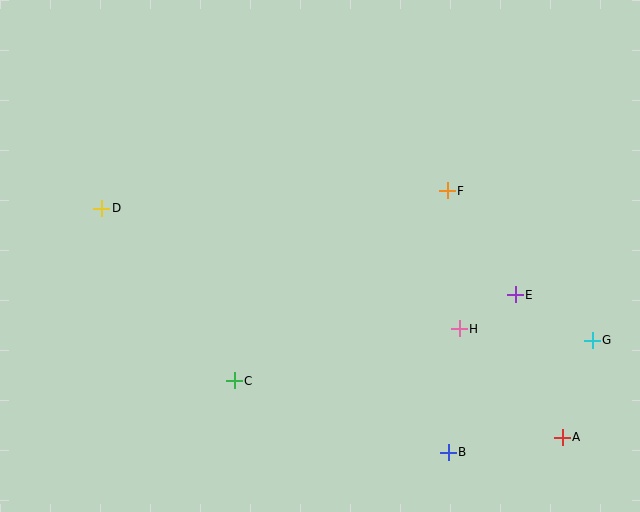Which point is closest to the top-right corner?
Point F is closest to the top-right corner.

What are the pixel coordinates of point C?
Point C is at (234, 381).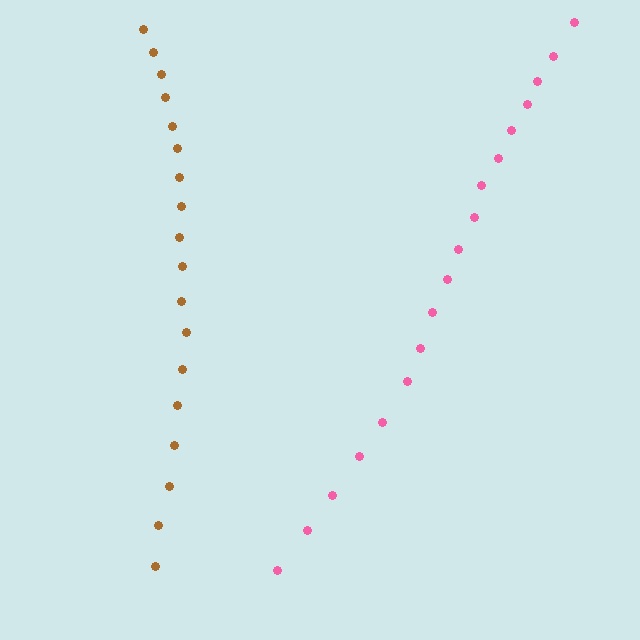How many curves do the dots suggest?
There are 2 distinct paths.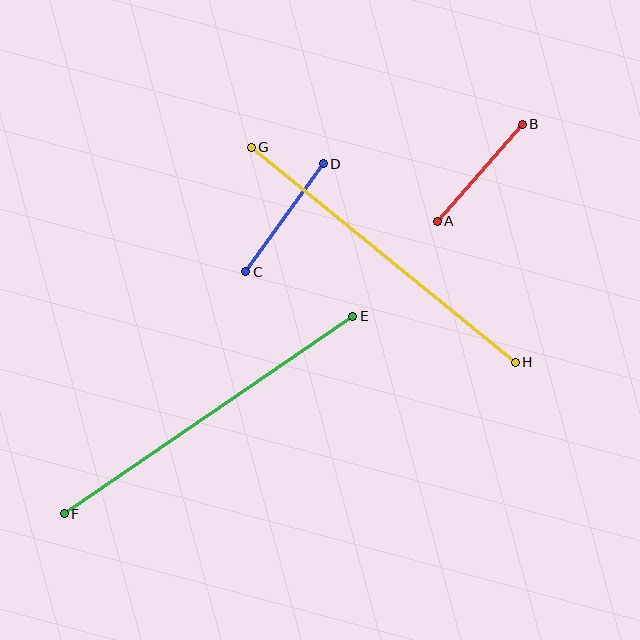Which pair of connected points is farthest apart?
Points E and F are farthest apart.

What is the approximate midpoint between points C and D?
The midpoint is at approximately (284, 218) pixels.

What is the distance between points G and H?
The distance is approximately 340 pixels.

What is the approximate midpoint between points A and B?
The midpoint is at approximately (480, 173) pixels.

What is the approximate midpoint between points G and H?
The midpoint is at approximately (383, 255) pixels.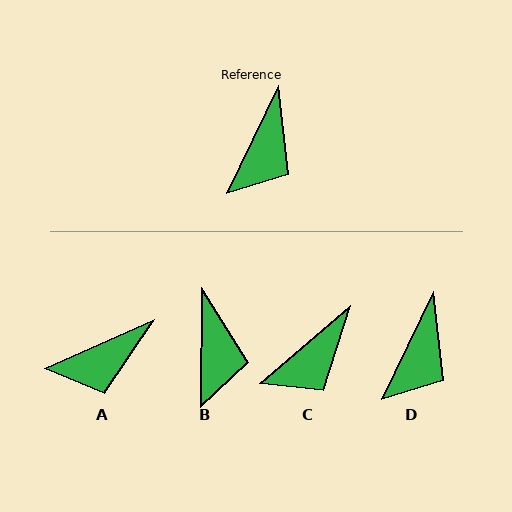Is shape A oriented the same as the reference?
No, it is off by about 40 degrees.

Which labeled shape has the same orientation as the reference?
D.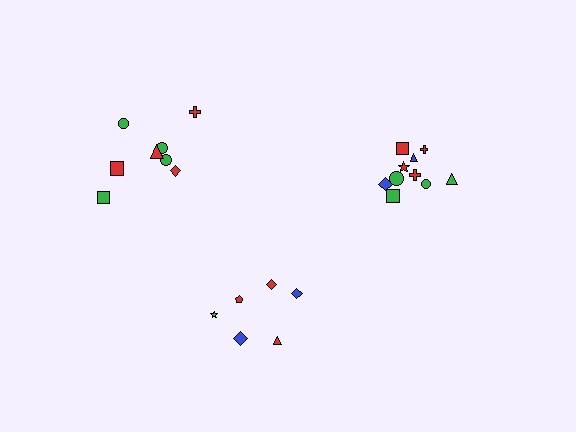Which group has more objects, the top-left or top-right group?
The top-right group.